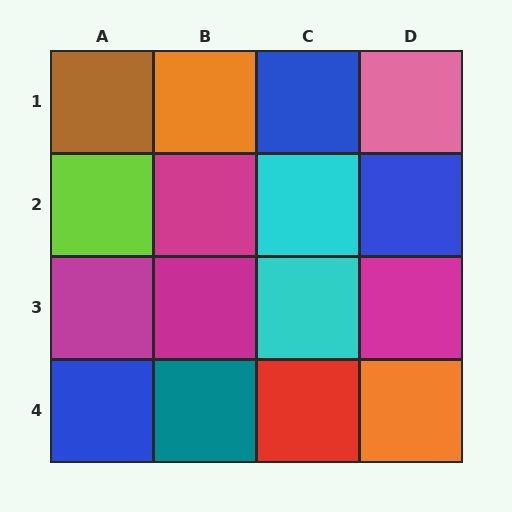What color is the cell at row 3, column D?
Magenta.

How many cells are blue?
3 cells are blue.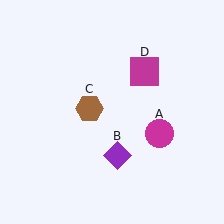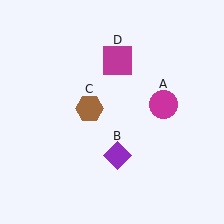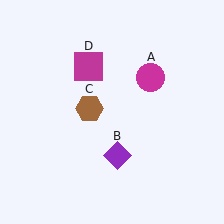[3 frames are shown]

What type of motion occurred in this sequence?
The magenta circle (object A), magenta square (object D) rotated counterclockwise around the center of the scene.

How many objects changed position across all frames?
2 objects changed position: magenta circle (object A), magenta square (object D).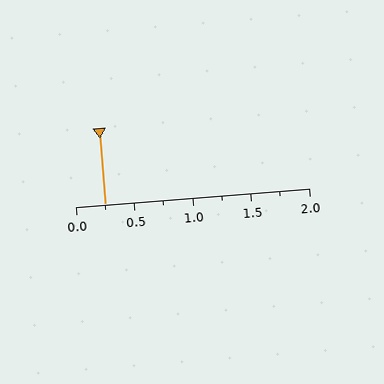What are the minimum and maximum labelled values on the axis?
The axis runs from 0.0 to 2.0.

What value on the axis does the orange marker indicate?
The marker indicates approximately 0.25.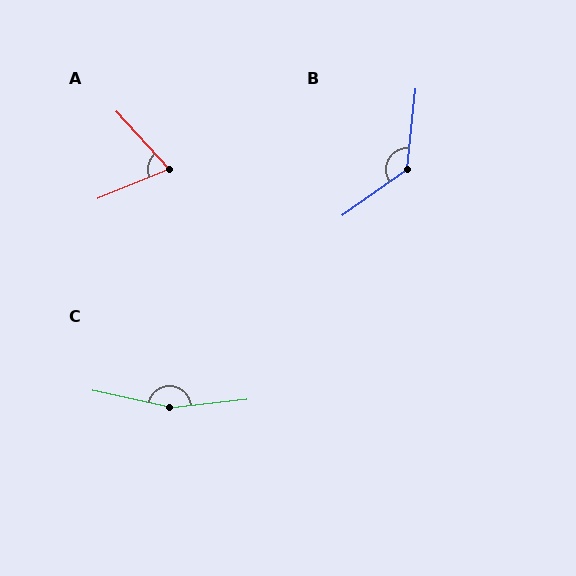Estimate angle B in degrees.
Approximately 131 degrees.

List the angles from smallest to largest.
A (70°), B (131°), C (161°).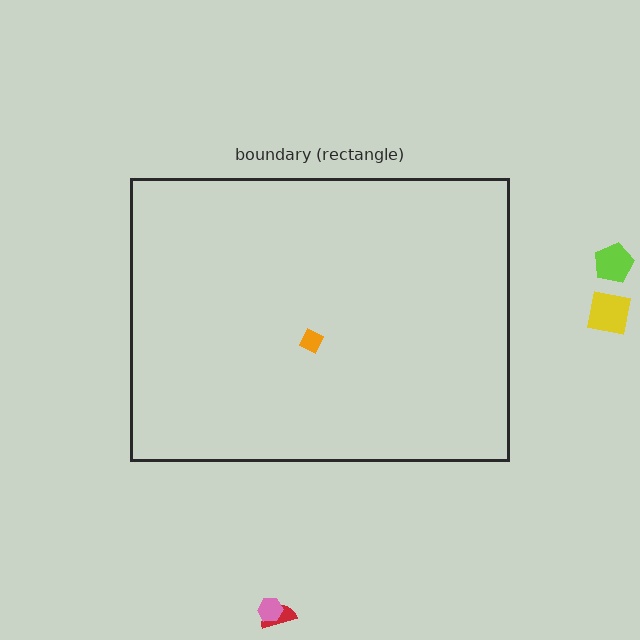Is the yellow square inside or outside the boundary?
Outside.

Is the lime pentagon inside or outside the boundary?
Outside.